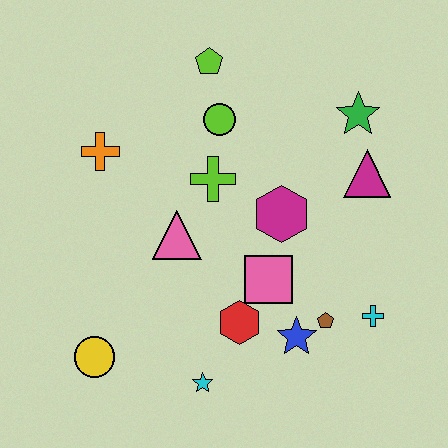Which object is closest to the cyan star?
The red hexagon is closest to the cyan star.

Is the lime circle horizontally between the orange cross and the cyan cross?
Yes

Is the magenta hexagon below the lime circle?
Yes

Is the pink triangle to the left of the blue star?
Yes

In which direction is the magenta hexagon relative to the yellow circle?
The magenta hexagon is to the right of the yellow circle.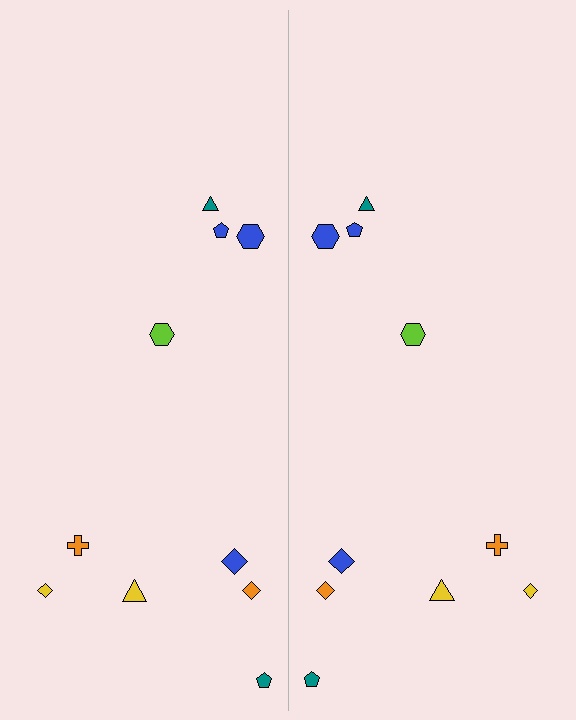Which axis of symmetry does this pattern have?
The pattern has a vertical axis of symmetry running through the center of the image.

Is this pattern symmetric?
Yes, this pattern has bilateral (reflection) symmetry.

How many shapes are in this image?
There are 20 shapes in this image.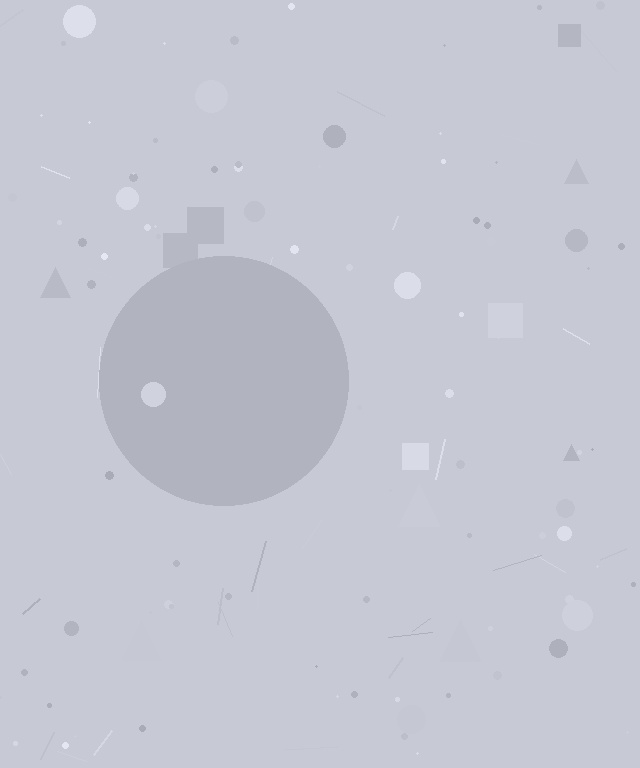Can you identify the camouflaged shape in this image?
The camouflaged shape is a circle.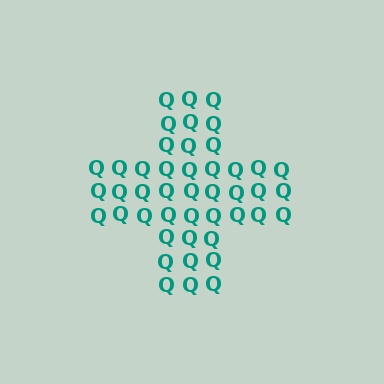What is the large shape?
The large shape is a cross.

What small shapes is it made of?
It is made of small letter Q's.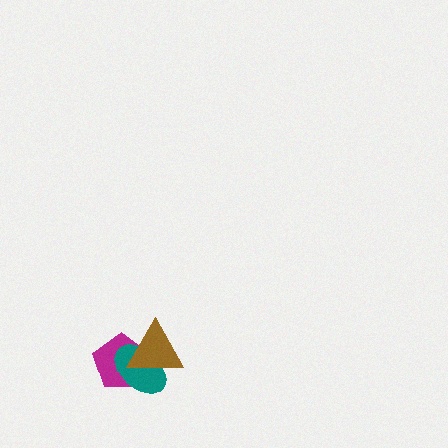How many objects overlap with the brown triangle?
2 objects overlap with the brown triangle.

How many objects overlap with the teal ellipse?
2 objects overlap with the teal ellipse.